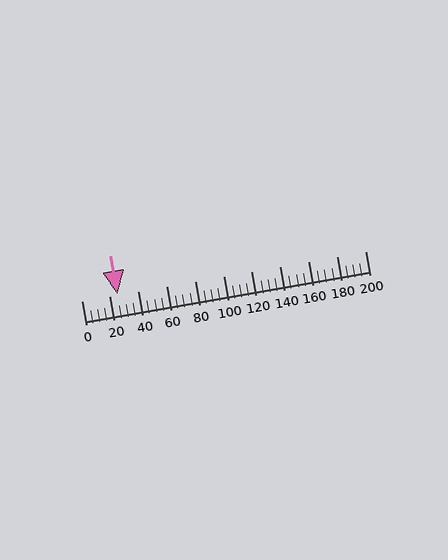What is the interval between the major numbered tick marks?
The major tick marks are spaced 20 units apart.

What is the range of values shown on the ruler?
The ruler shows values from 0 to 200.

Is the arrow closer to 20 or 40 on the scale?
The arrow is closer to 20.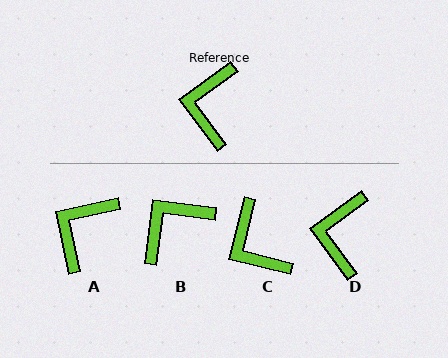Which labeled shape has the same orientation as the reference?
D.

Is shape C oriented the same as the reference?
No, it is off by about 40 degrees.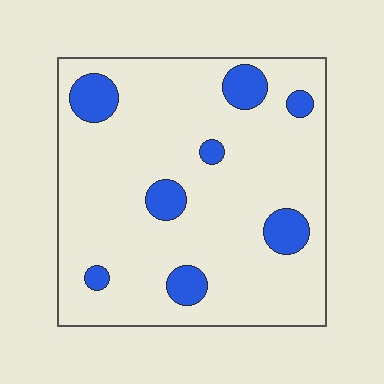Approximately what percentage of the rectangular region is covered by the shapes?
Approximately 15%.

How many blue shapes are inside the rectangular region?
8.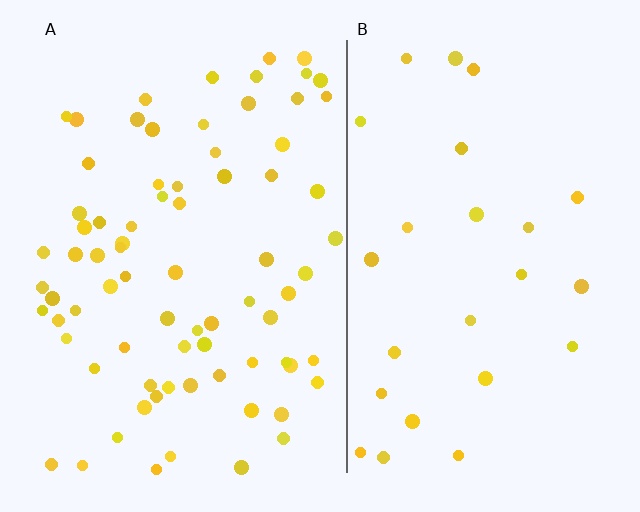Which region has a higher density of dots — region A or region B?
A (the left).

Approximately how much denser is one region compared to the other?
Approximately 3.0× — region A over region B.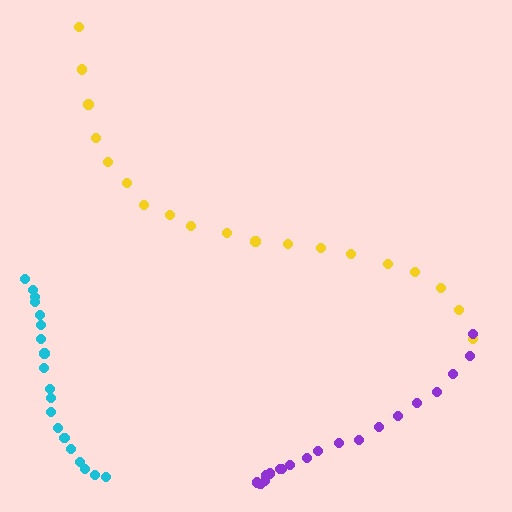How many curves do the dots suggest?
There are 3 distinct paths.